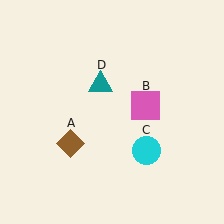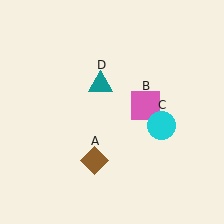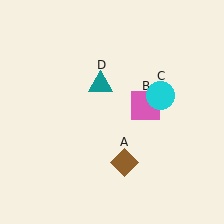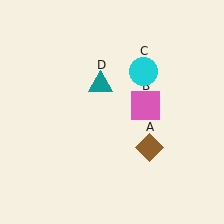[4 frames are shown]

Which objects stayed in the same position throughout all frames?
Pink square (object B) and teal triangle (object D) remained stationary.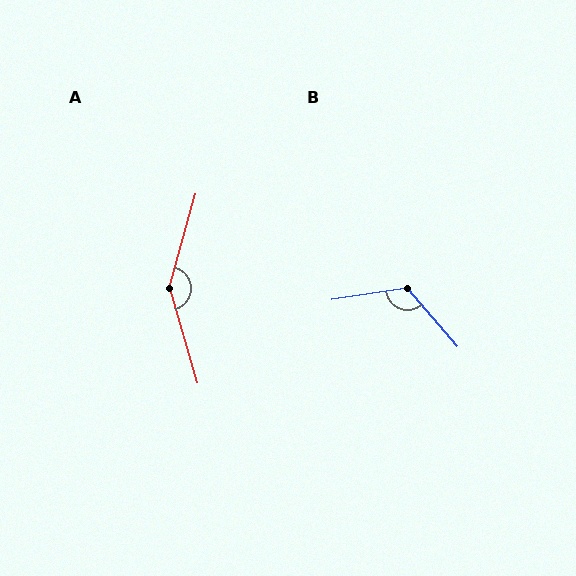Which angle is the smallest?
B, at approximately 122 degrees.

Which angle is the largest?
A, at approximately 148 degrees.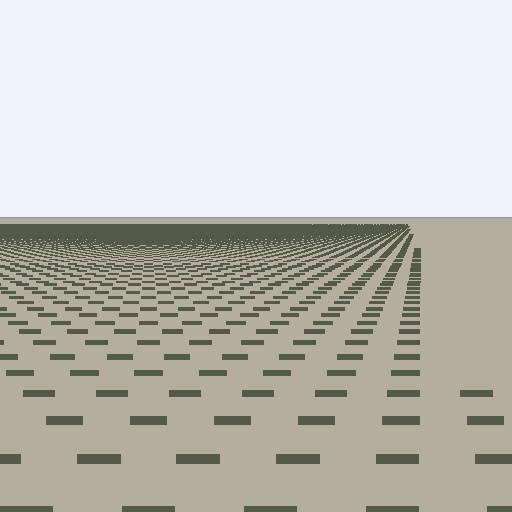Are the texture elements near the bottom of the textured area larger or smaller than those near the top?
Larger. Near the bottom, elements are closer to the viewer and appear at a bigger on-screen size.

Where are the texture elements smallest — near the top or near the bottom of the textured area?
Near the top.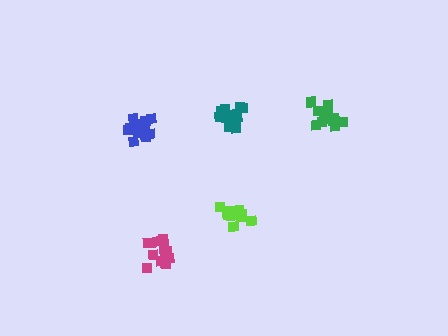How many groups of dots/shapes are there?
There are 5 groups.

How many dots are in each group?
Group 1: 14 dots, Group 2: 14 dots, Group 3: 16 dots, Group 4: 12 dots, Group 5: 13 dots (69 total).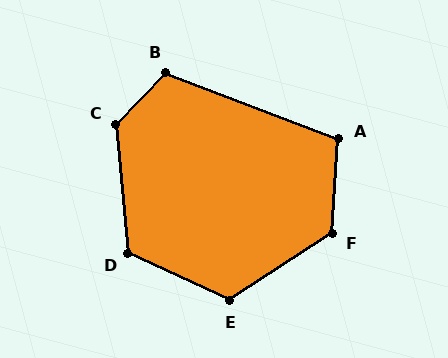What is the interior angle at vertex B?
Approximately 113 degrees (obtuse).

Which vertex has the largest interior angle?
C, at approximately 131 degrees.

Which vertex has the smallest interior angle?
A, at approximately 107 degrees.